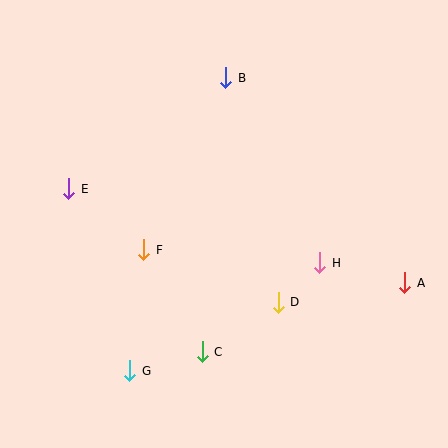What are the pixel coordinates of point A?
Point A is at (405, 283).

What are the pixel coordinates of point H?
Point H is at (320, 263).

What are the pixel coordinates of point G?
Point G is at (130, 371).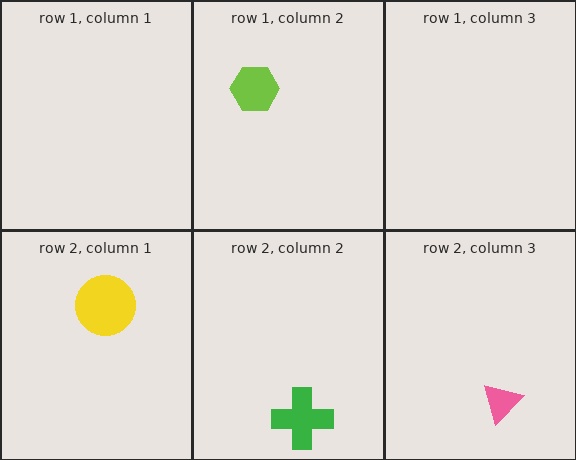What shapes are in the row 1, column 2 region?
The lime hexagon.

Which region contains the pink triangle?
The row 2, column 3 region.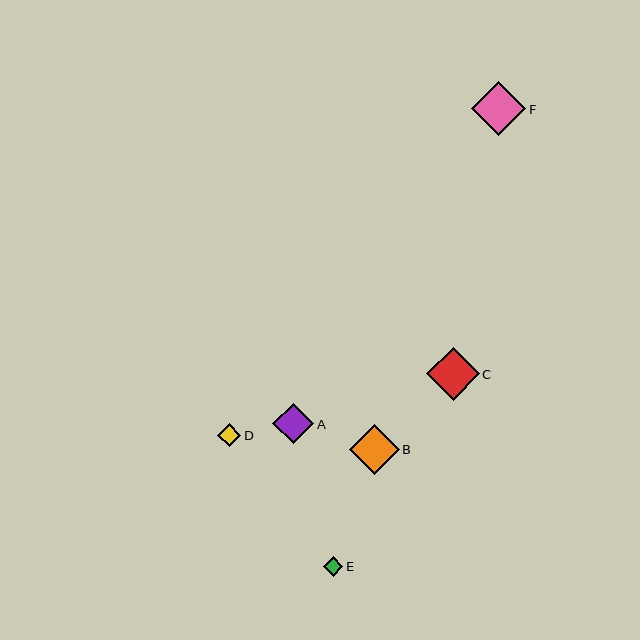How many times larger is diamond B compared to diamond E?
Diamond B is approximately 2.5 times the size of diamond E.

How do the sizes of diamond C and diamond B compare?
Diamond C and diamond B are approximately the same size.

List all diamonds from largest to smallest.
From largest to smallest: F, C, B, A, D, E.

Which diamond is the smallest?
Diamond E is the smallest with a size of approximately 20 pixels.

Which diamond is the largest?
Diamond F is the largest with a size of approximately 54 pixels.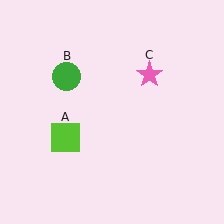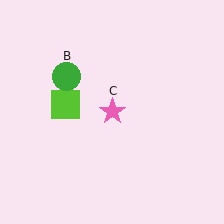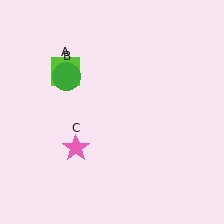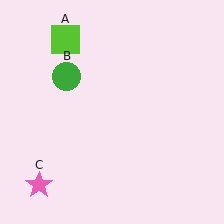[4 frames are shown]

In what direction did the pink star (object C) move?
The pink star (object C) moved down and to the left.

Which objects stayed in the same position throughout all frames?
Green circle (object B) remained stationary.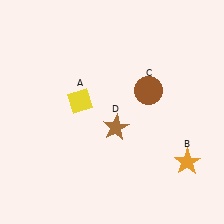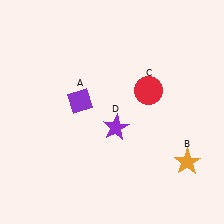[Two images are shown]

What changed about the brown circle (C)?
In Image 1, C is brown. In Image 2, it changed to red.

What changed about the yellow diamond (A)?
In Image 1, A is yellow. In Image 2, it changed to purple.